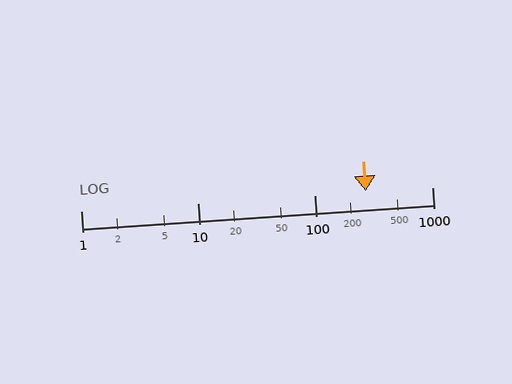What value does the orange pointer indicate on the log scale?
The pointer indicates approximately 270.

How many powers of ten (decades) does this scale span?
The scale spans 3 decades, from 1 to 1000.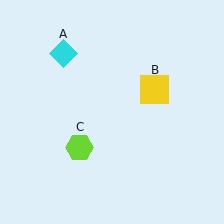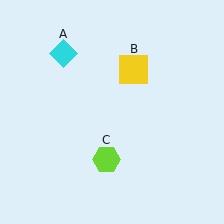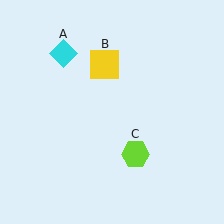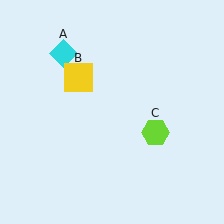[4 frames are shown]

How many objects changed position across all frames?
2 objects changed position: yellow square (object B), lime hexagon (object C).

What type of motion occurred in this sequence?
The yellow square (object B), lime hexagon (object C) rotated counterclockwise around the center of the scene.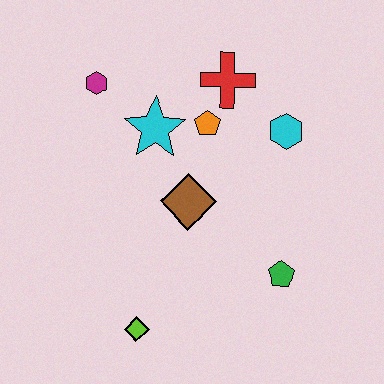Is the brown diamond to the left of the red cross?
Yes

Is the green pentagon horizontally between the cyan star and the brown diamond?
No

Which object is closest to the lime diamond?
The brown diamond is closest to the lime diamond.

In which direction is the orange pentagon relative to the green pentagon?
The orange pentagon is above the green pentagon.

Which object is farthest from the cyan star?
The lime diamond is farthest from the cyan star.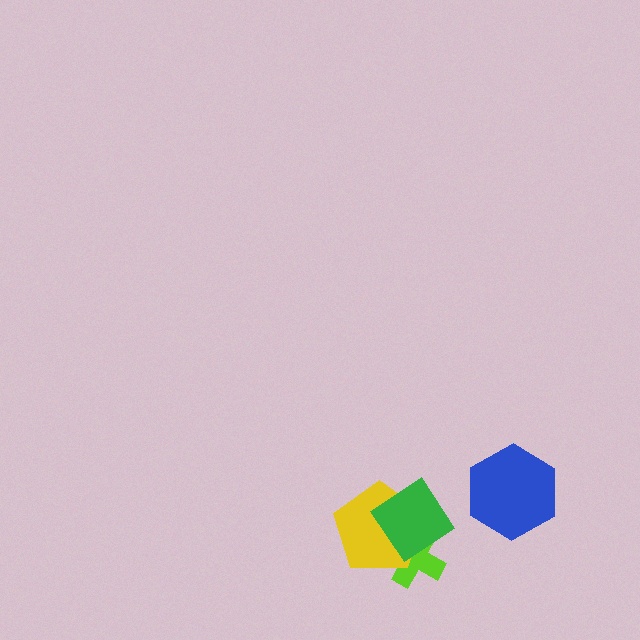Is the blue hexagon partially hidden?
No, no other shape covers it.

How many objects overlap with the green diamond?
2 objects overlap with the green diamond.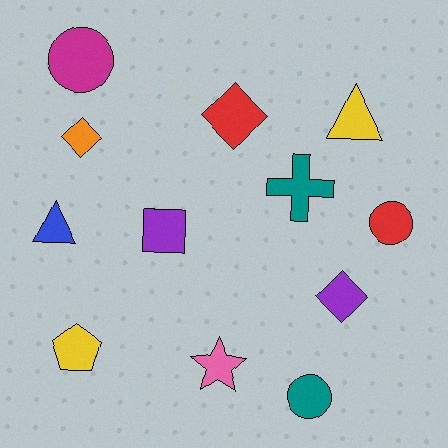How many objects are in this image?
There are 12 objects.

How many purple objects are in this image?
There are 2 purple objects.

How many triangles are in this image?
There are 2 triangles.